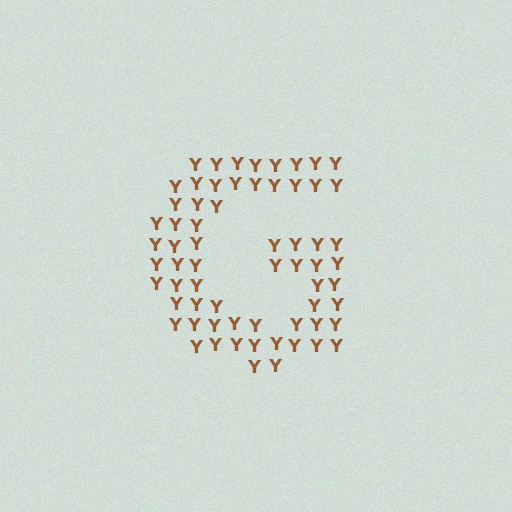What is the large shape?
The large shape is the letter G.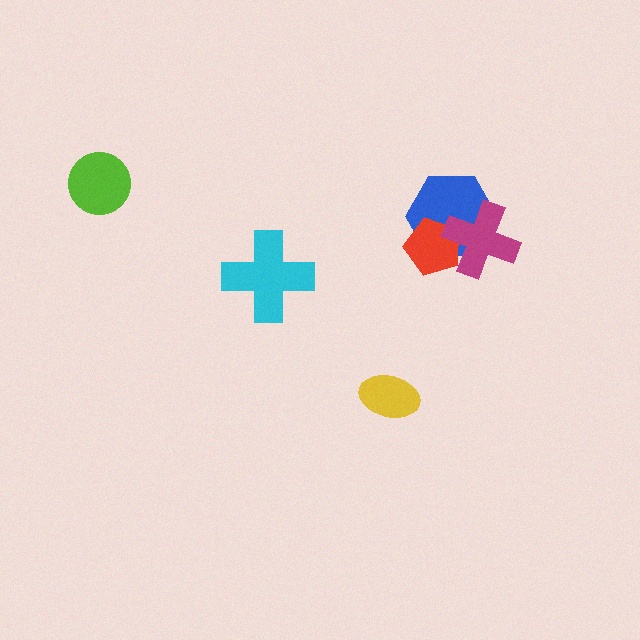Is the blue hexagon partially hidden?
Yes, it is partially covered by another shape.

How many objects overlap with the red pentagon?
2 objects overlap with the red pentagon.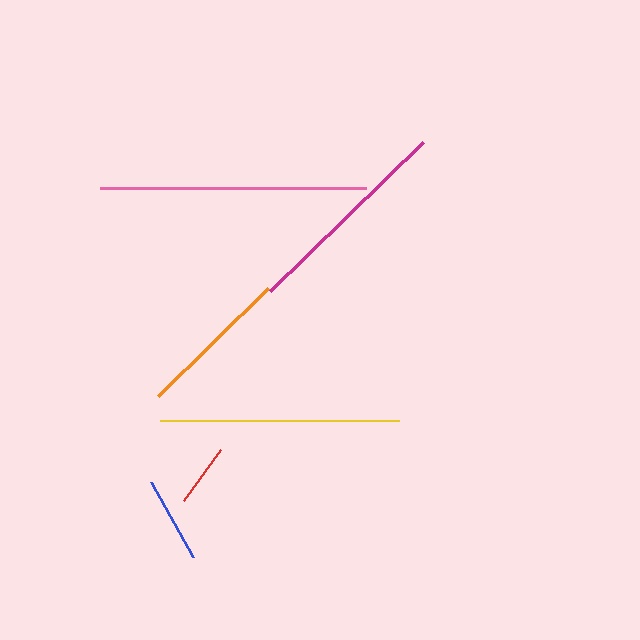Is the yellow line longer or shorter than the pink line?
The pink line is longer than the yellow line.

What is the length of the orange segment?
The orange segment is approximately 154 pixels long.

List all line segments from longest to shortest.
From longest to shortest: pink, yellow, magenta, orange, blue, red.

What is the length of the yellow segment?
The yellow segment is approximately 239 pixels long.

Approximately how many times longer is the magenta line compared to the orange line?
The magenta line is approximately 1.4 times the length of the orange line.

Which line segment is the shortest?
The red line is the shortest at approximately 62 pixels.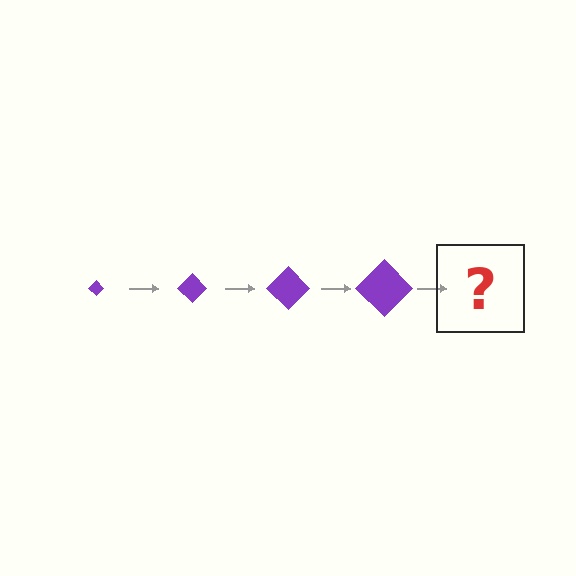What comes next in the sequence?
The next element should be a purple diamond, larger than the previous one.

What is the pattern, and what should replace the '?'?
The pattern is that the diamond gets progressively larger each step. The '?' should be a purple diamond, larger than the previous one.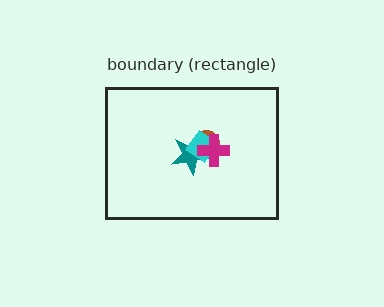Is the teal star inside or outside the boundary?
Inside.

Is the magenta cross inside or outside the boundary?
Inside.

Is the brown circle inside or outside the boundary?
Inside.